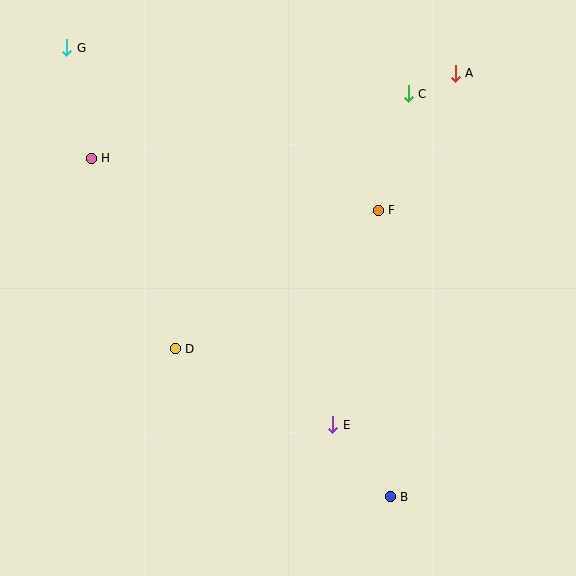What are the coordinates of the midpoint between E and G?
The midpoint between E and G is at (200, 236).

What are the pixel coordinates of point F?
Point F is at (378, 210).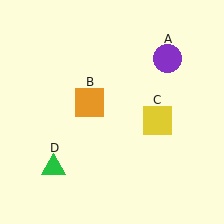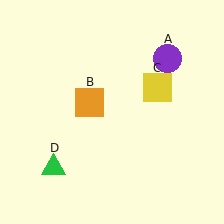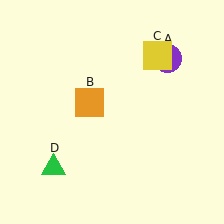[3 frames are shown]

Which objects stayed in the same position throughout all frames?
Purple circle (object A) and orange square (object B) and green triangle (object D) remained stationary.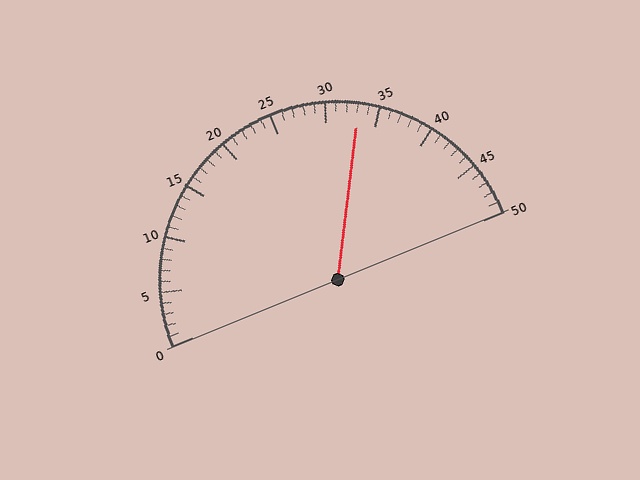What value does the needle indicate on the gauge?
The needle indicates approximately 33.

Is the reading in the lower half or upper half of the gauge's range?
The reading is in the upper half of the range (0 to 50).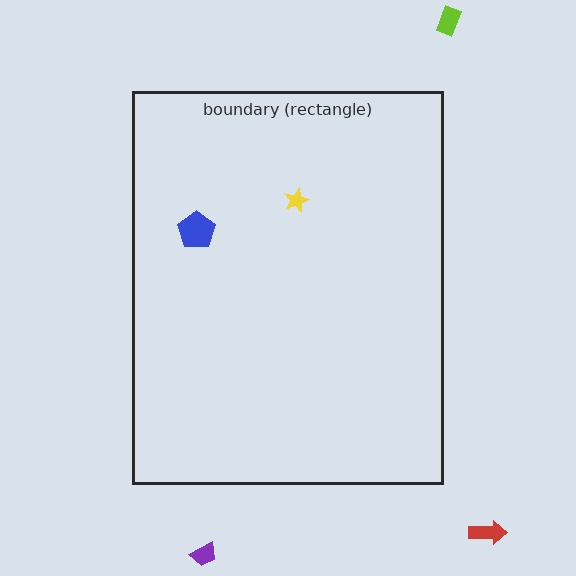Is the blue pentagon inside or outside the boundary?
Inside.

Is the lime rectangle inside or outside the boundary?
Outside.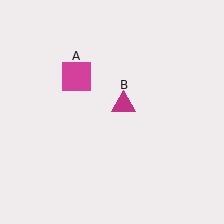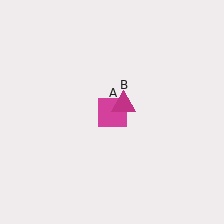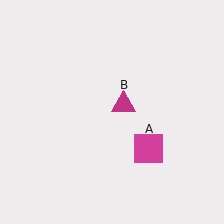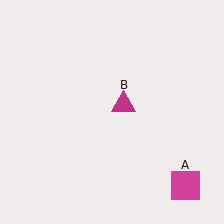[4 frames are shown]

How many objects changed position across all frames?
1 object changed position: magenta square (object A).